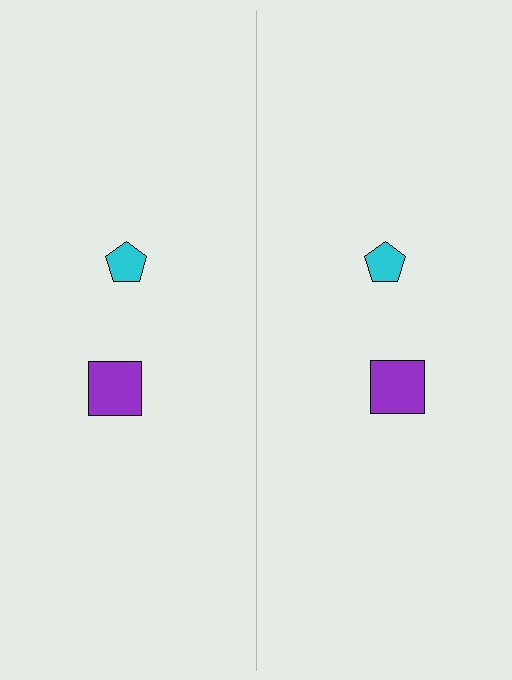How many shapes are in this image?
There are 4 shapes in this image.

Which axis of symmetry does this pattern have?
The pattern has a vertical axis of symmetry running through the center of the image.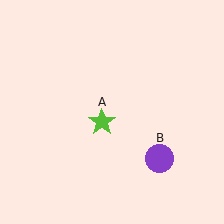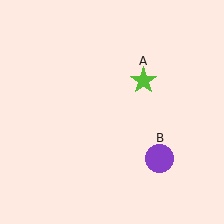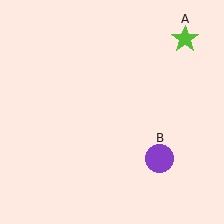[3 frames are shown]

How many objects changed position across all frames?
1 object changed position: lime star (object A).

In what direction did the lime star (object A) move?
The lime star (object A) moved up and to the right.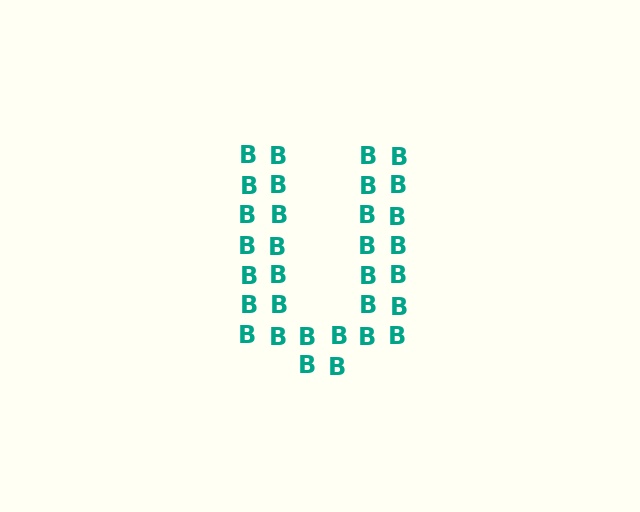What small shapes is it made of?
It is made of small letter B's.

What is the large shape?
The large shape is the letter U.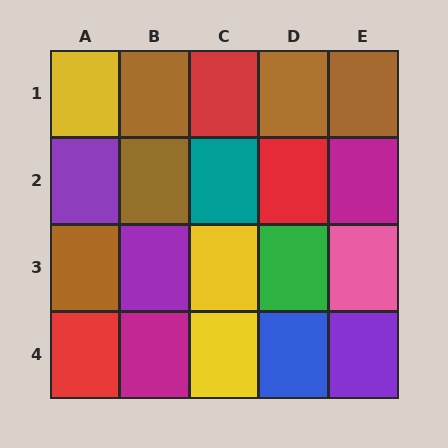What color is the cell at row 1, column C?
Red.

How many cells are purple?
3 cells are purple.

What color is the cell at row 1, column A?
Yellow.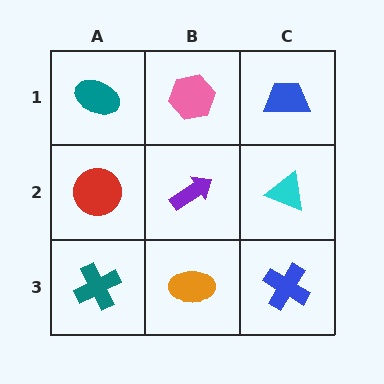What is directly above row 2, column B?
A pink hexagon.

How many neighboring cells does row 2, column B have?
4.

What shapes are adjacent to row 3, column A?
A red circle (row 2, column A), an orange ellipse (row 3, column B).